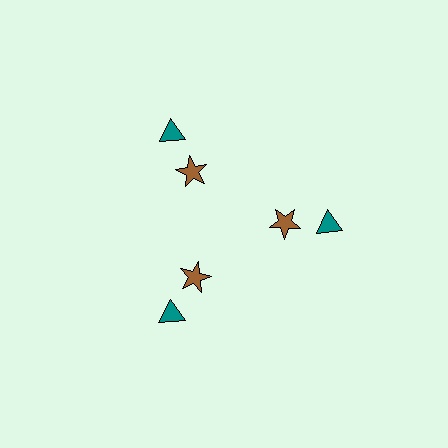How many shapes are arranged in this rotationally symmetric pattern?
There are 6 shapes, arranged in 3 groups of 2.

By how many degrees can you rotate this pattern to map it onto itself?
The pattern maps onto itself every 120 degrees of rotation.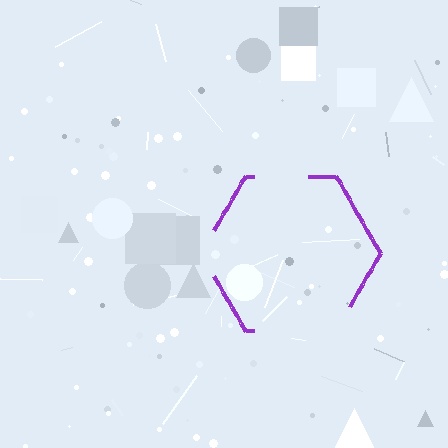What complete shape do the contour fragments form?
The contour fragments form a hexagon.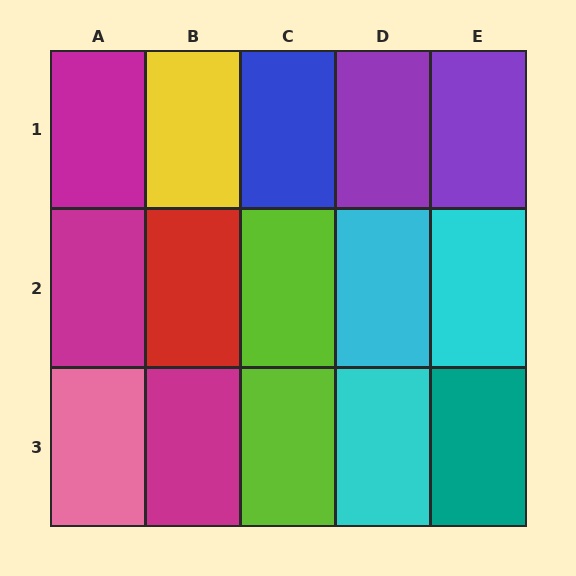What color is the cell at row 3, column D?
Cyan.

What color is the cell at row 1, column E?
Purple.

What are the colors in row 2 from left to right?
Magenta, red, lime, cyan, cyan.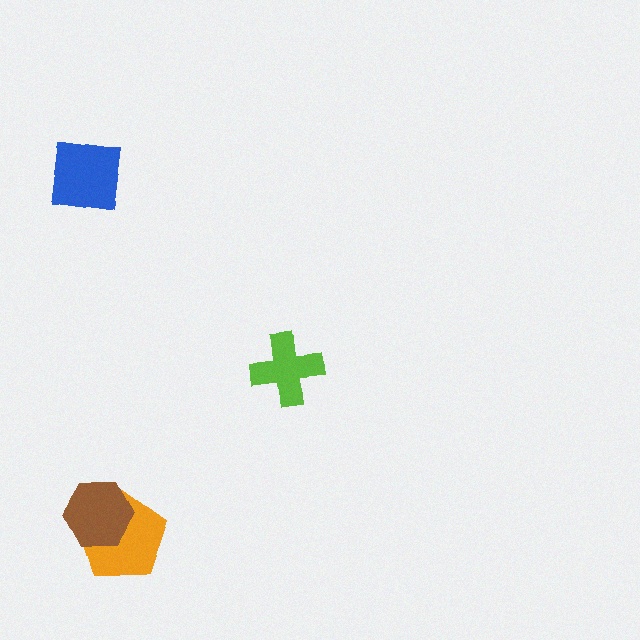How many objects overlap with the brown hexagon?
1 object overlaps with the brown hexagon.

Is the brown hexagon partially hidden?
No, no other shape covers it.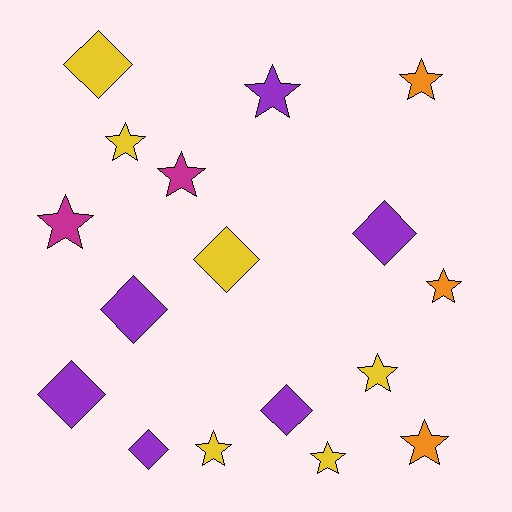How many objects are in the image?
There are 17 objects.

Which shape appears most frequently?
Star, with 10 objects.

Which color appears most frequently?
Purple, with 6 objects.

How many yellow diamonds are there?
There are 2 yellow diamonds.